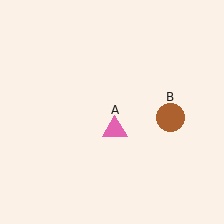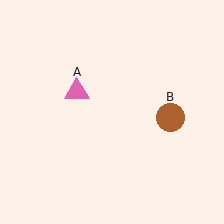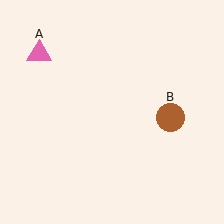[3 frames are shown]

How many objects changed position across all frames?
1 object changed position: pink triangle (object A).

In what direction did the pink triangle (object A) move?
The pink triangle (object A) moved up and to the left.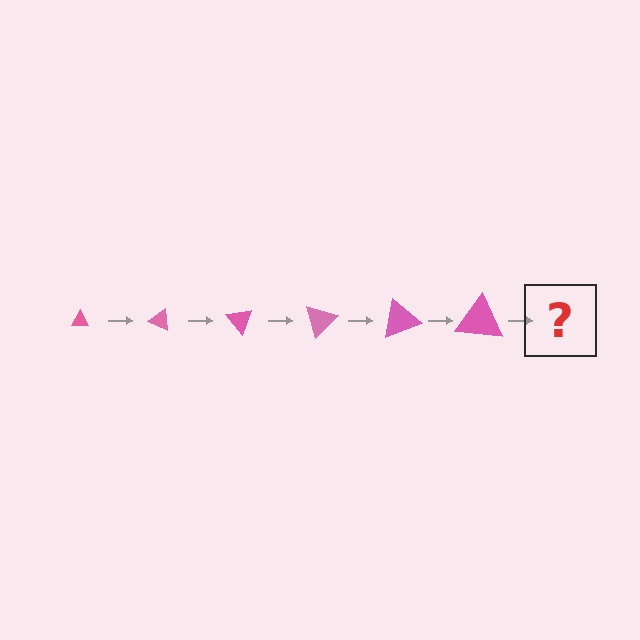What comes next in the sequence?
The next element should be a triangle, larger than the previous one and rotated 150 degrees from the start.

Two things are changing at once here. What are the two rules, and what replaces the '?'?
The two rules are that the triangle grows larger each step and it rotates 25 degrees each step. The '?' should be a triangle, larger than the previous one and rotated 150 degrees from the start.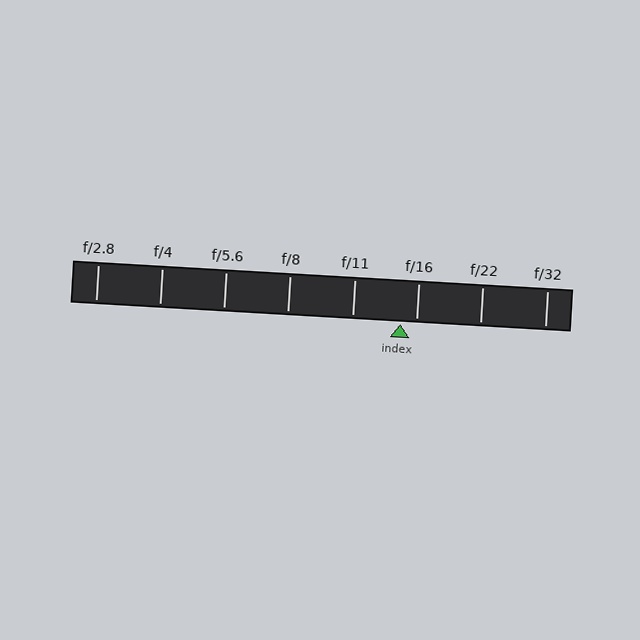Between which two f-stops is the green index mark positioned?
The index mark is between f/11 and f/16.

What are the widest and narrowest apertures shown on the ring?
The widest aperture shown is f/2.8 and the narrowest is f/32.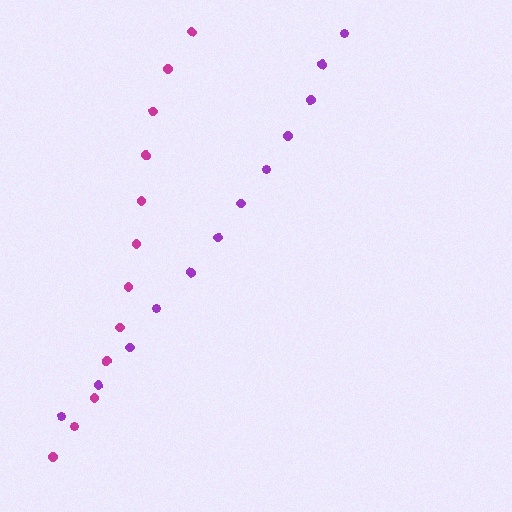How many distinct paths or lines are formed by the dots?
There are 2 distinct paths.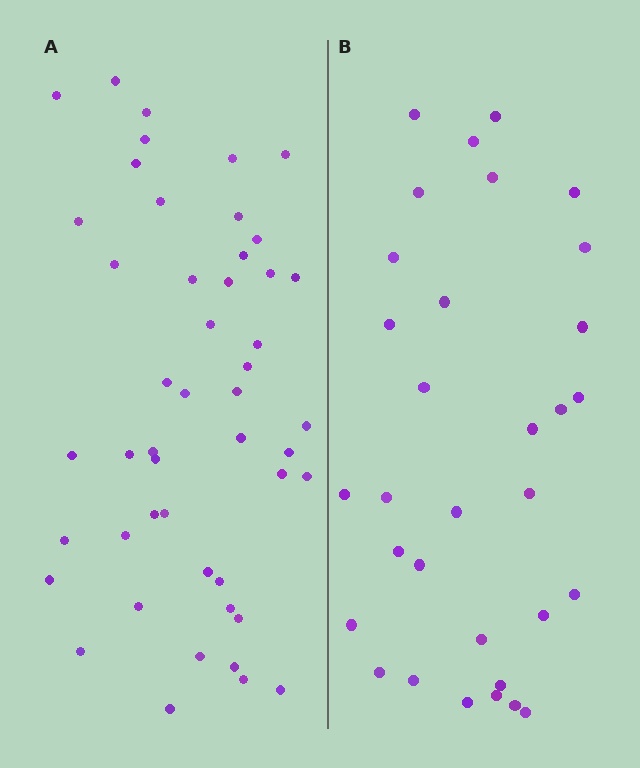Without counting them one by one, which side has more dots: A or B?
Region A (the left region) has more dots.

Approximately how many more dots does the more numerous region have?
Region A has approximately 15 more dots than region B.